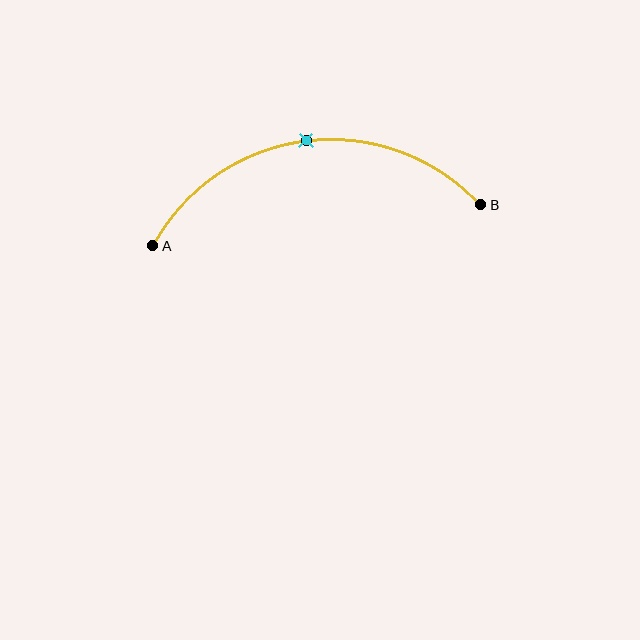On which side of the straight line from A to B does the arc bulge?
The arc bulges above the straight line connecting A and B.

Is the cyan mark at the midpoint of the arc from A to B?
Yes. The cyan mark lies on the arc at equal arc-length from both A and B — it is the arc midpoint.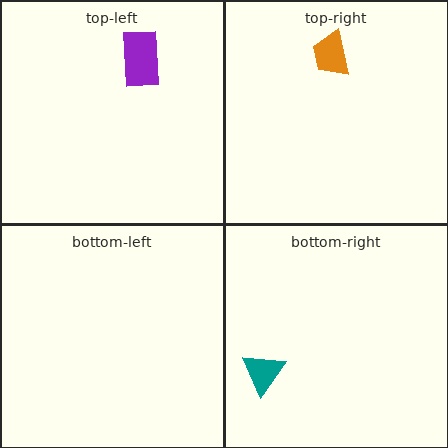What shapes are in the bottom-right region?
The teal triangle.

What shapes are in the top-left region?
The purple rectangle.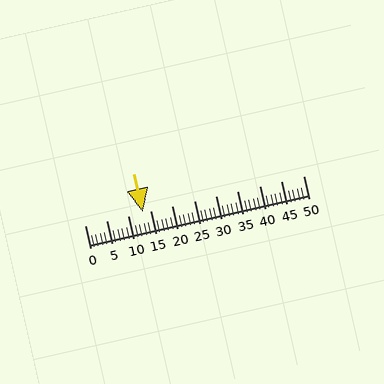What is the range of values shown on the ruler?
The ruler shows values from 0 to 50.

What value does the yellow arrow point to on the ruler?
The yellow arrow points to approximately 13.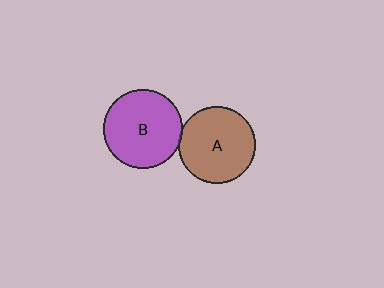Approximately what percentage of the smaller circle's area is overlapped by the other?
Approximately 5%.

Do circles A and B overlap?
Yes.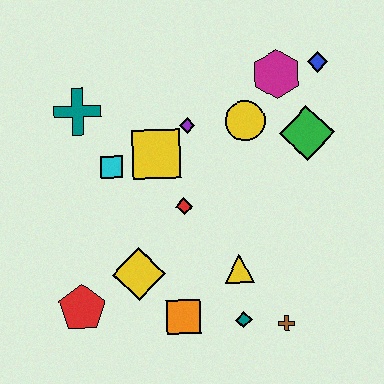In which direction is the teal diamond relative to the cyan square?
The teal diamond is below the cyan square.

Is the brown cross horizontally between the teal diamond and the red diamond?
No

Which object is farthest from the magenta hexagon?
The red pentagon is farthest from the magenta hexagon.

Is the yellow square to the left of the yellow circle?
Yes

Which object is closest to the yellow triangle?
The teal diamond is closest to the yellow triangle.